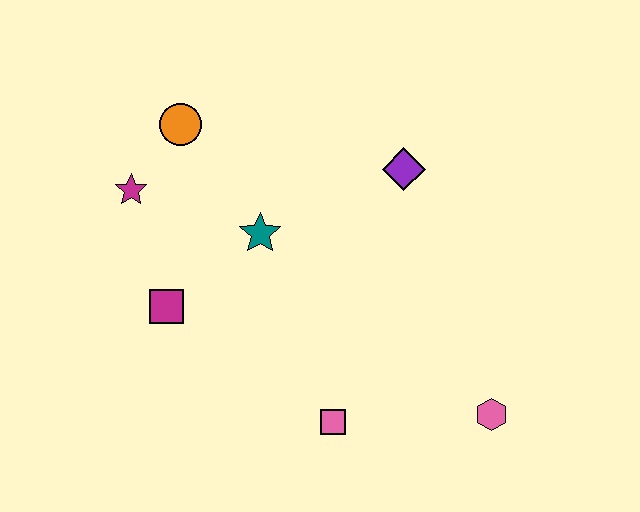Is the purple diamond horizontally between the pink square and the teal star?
No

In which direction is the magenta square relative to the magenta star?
The magenta square is below the magenta star.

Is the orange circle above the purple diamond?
Yes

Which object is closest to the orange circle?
The magenta star is closest to the orange circle.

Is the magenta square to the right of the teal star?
No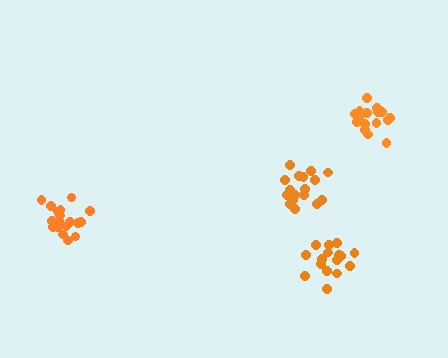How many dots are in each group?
Group 1: 16 dots, Group 2: 16 dots, Group 3: 19 dots, Group 4: 18 dots (69 total).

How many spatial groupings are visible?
There are 4 spatial groupings.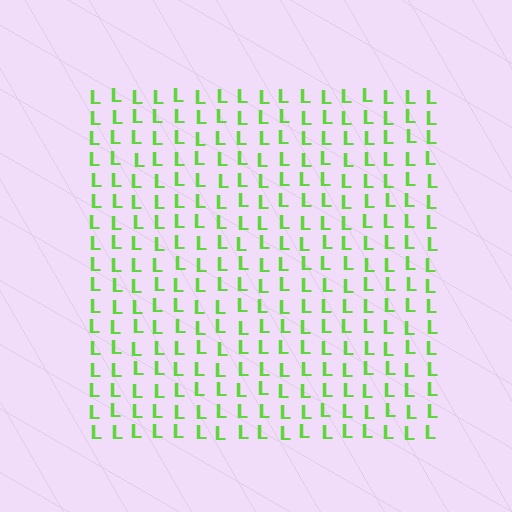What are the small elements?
The small elements are letter L's.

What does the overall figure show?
The overall figure shows a square.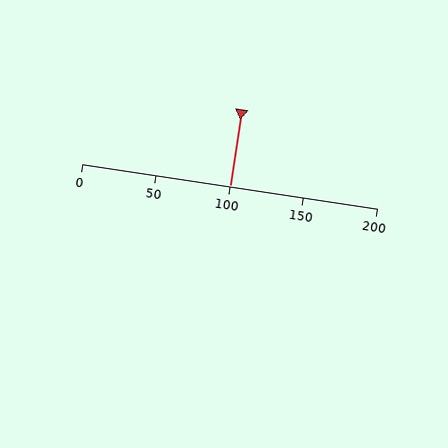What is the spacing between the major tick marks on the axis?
The major ticks are spaced 50 apart.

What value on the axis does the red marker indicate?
The marker indicates approximately 100.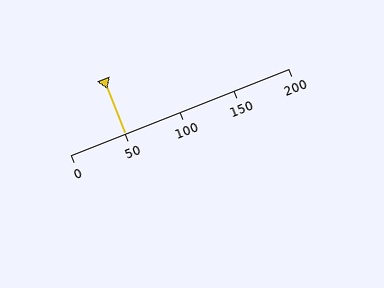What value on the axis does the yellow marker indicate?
The marker indicates approximately 50.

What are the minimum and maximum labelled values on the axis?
The axis runs from 0 to 200.